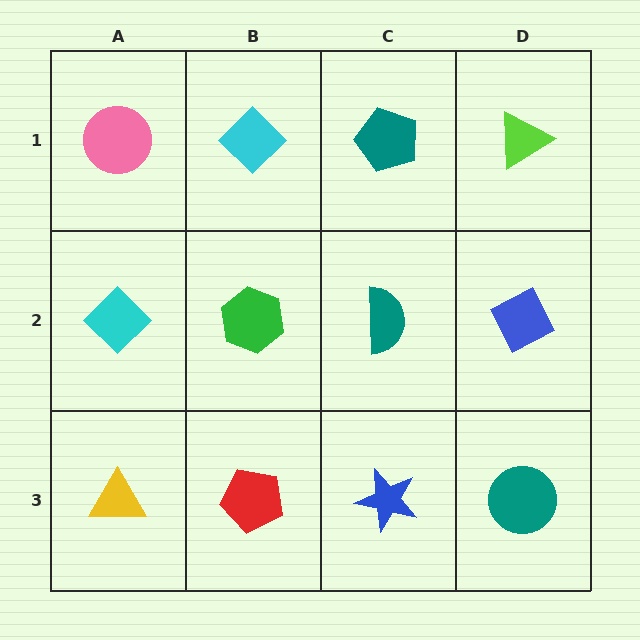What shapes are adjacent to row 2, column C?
A teal pentagon (row 1, column C), a blue star (row 3, column C), a green hexagon (row 2, column B), a blue diamond (row 2, column D).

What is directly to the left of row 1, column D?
A teal pentagon.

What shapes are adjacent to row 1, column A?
A cyan diamond (row 2, column A), a cyan diamond (row 1, column B).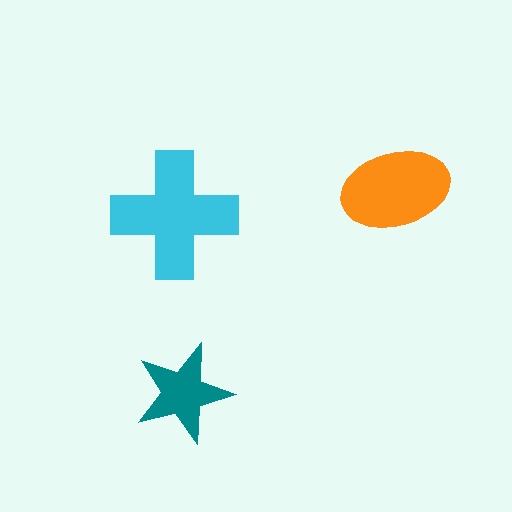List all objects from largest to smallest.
The cyan cross, the orange ellipse, the teal star.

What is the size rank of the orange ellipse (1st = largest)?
2nd.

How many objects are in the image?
There are 3 objects in the image.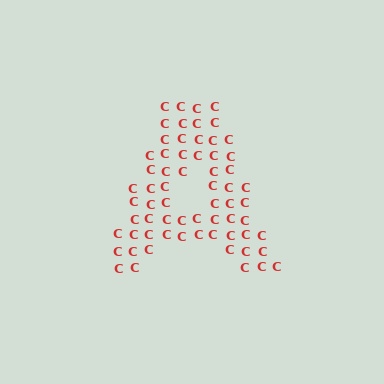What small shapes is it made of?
It is made of small letter C's.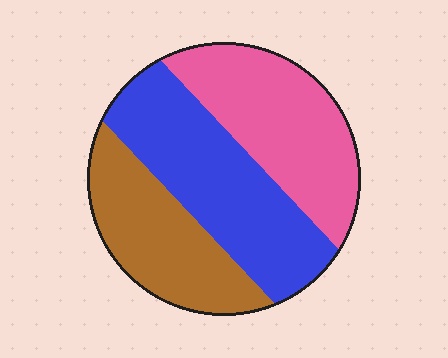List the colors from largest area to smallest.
From largest to smallest: blue, pink, brown.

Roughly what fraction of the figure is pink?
Pink covers around 35% of the figure.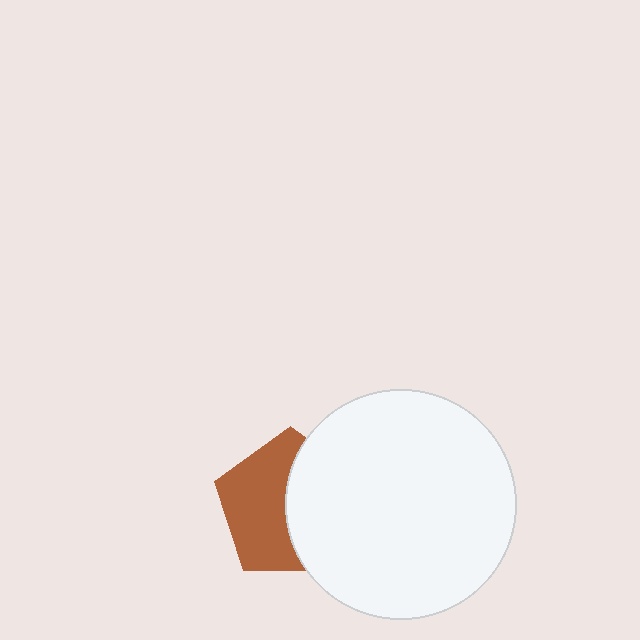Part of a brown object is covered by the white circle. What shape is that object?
It is a pentagon.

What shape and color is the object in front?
The object in front is a white circle.